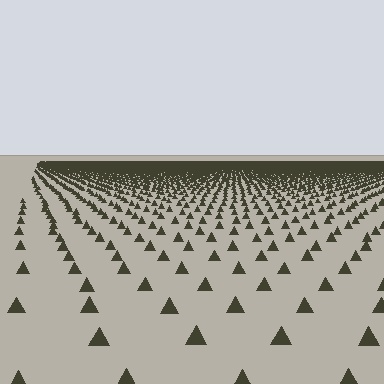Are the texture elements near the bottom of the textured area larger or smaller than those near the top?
Larger. Near the bottom, elements are closer to the viewer and appear at a bigger on-screen size.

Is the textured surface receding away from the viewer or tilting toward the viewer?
The surface is receding away from the viewer. Texture elements get smaller and denser toward the top.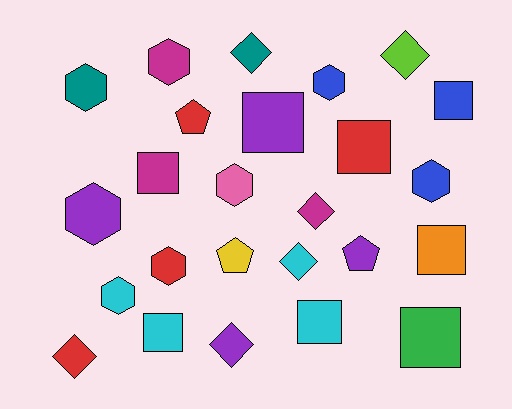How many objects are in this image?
There are 25 objects.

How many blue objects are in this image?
There are 3 blue objects.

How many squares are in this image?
There are 8 squares.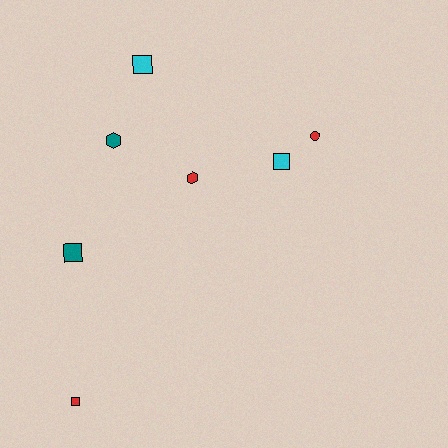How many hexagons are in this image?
There are 2 hexagons.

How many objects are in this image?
There are 7 objects.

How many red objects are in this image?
There are 3 red objects.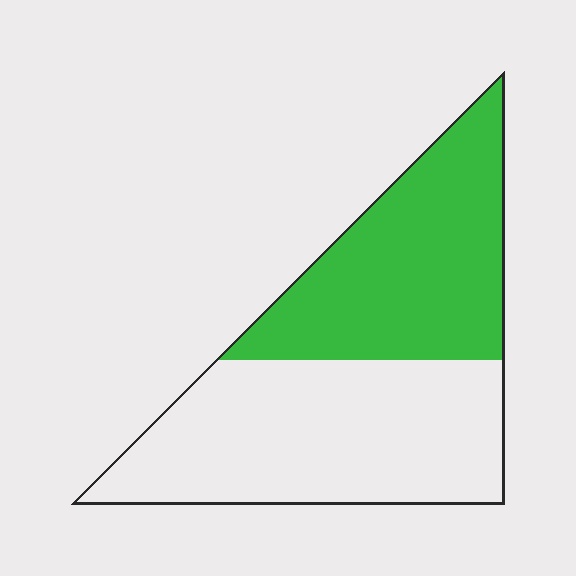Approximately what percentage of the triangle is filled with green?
Approximately 45%.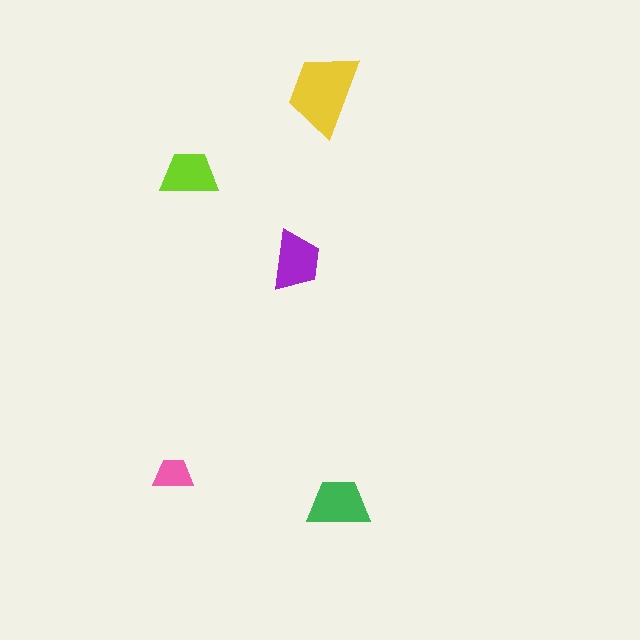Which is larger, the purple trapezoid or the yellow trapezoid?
The yellow one.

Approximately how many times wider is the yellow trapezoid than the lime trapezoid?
About 1.5 times wider.